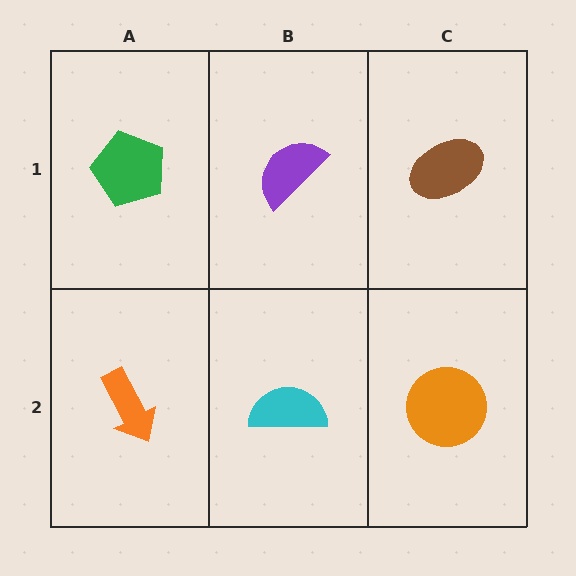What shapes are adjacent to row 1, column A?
An orange arrow (row 2, column A), a purple semicircle (row 1, column B).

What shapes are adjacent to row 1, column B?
A cyan semicircle (row 2, column B), a green pentagon (row 1, column A), a brown ellipse (row 1, column C).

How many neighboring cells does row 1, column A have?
2.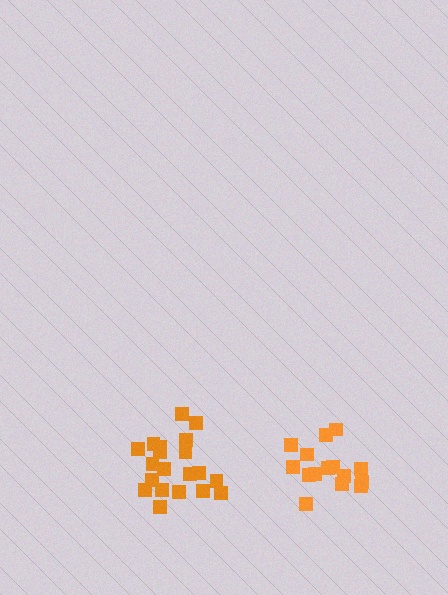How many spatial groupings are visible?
There are 2 spatial groupings.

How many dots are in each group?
Group 1: 15 dots, Group 2: 20 dots (35 total).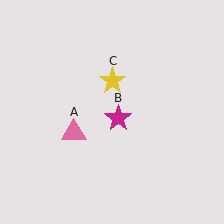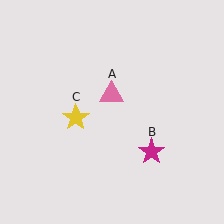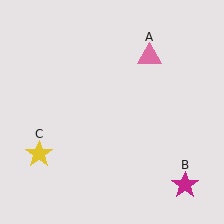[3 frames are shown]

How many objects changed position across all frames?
3 objects changed position: pink triangle (object A), magenta star (object B), yellow star (object C).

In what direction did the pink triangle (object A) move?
The pink triangle (object A) moved up and to the right.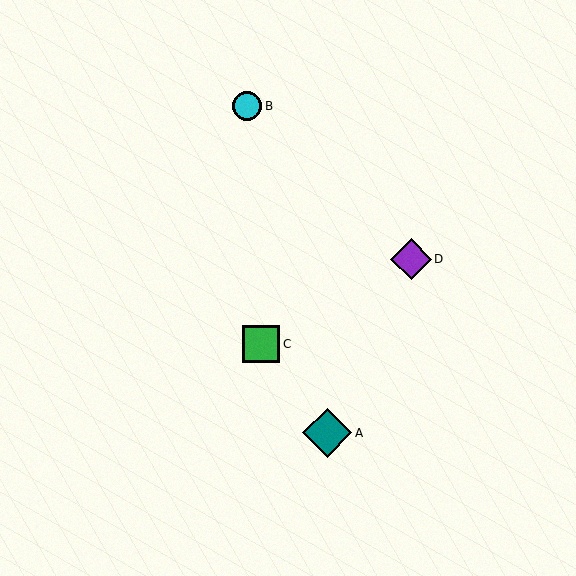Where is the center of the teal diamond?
The center of the teal diamond is at (327, 433).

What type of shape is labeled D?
Shape D is a purple diamond.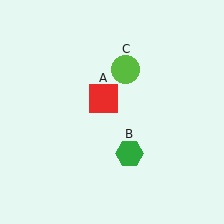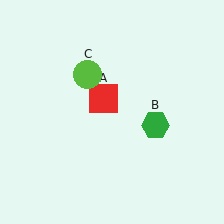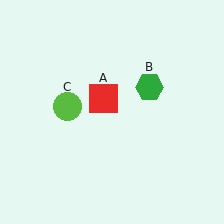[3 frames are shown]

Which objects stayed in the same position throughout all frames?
Red square (object A) remained stationary.